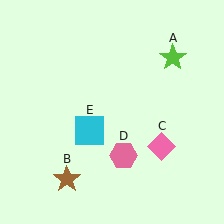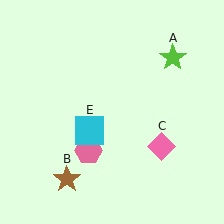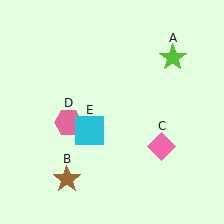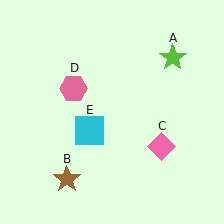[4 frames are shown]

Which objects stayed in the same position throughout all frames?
Lime star (object A) and brown star (object B) and pink diamond (object C) and cyan square (object E) remained stationary.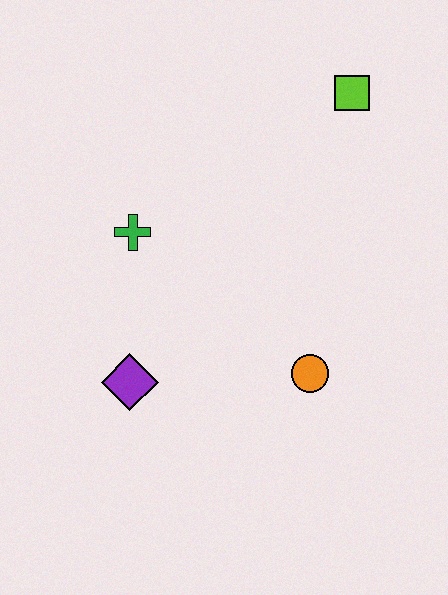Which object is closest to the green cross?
The purple diamond is closest to the green cross.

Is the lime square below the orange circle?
No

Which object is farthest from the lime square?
The purple diamond is farthest from the lime square.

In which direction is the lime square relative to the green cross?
The lime square is to the right of the green cross.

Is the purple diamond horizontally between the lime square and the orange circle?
No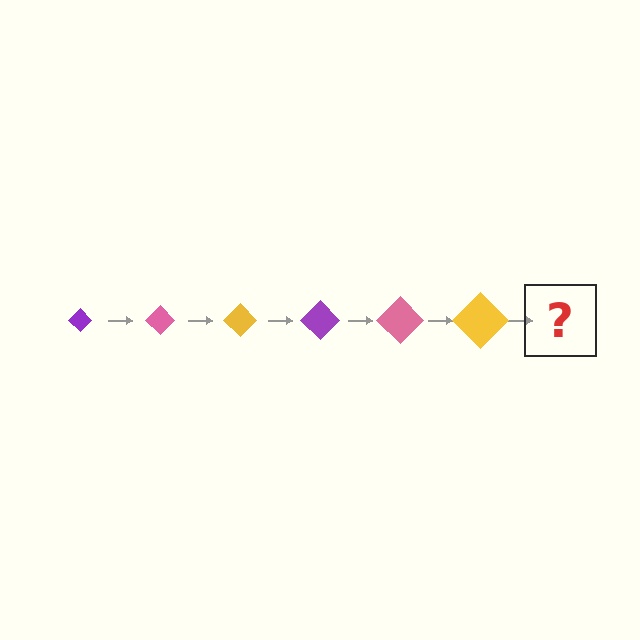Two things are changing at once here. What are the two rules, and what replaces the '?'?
The two rules are that the diamond grows larger each step and the color cycles through purple, pink, and yellow. The '?' should be a purple diamond, larger than the previous one.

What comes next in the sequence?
The next element should be a purple diamond, larger than the previous one.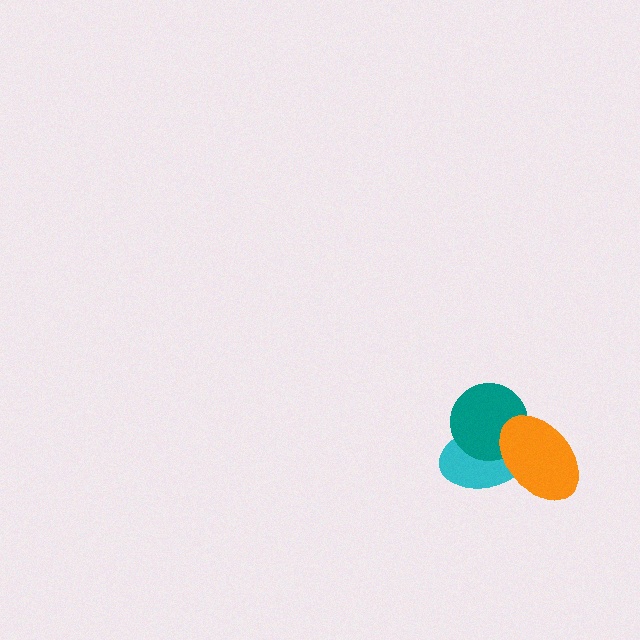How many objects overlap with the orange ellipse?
2 objects overlap with the orange ellipse.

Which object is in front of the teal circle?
The orange ellipse is in front of the teal circle.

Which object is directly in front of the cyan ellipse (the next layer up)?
The teal circle is directly in front of the cyan ellipse.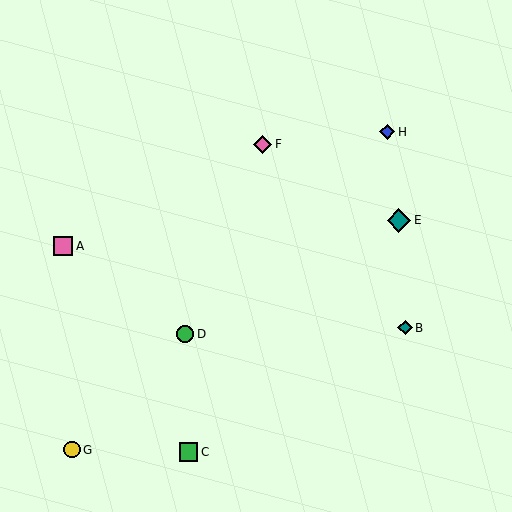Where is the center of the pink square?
The center of the pink square is at (63, 246).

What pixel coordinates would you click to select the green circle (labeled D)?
Click at (185, 334) to select the green circle D.